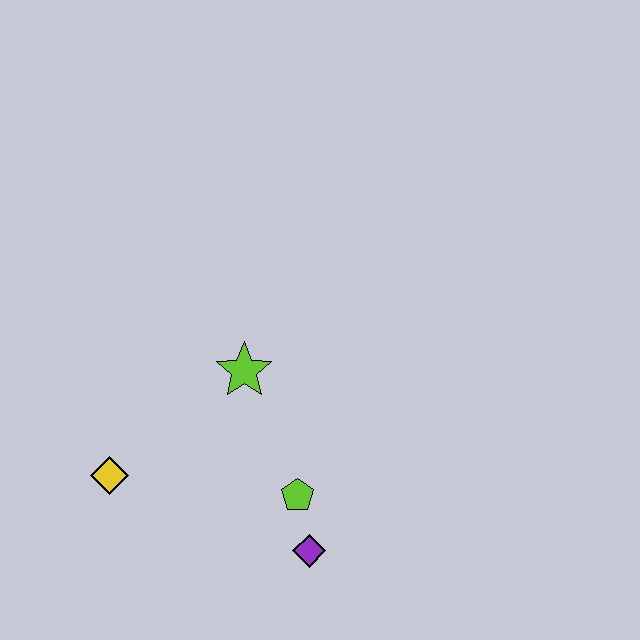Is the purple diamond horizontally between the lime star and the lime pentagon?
No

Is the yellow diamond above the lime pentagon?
Yes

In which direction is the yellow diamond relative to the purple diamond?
The yellow diamond is to the left of the purple diamond.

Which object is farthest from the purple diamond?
The yellow diamond is farthest from the purple diamond.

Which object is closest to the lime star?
The lime pentagon is closest to the lime star.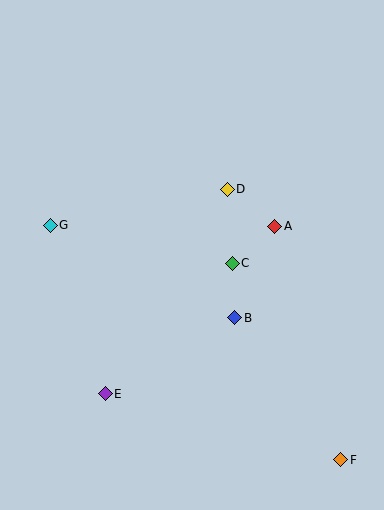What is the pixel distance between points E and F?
The distance between E and F is 245 pixels.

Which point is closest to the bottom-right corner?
Point F is closest to the bottom-right corner.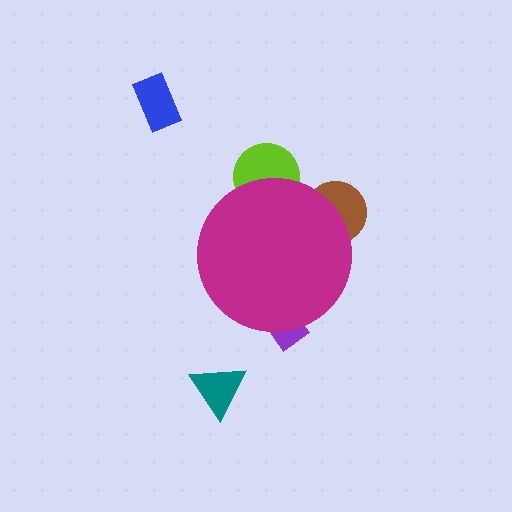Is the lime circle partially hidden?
Yes, the lime circle is partially hidden behind the magenta circle.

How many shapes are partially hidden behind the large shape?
3 shapes are partially hidden.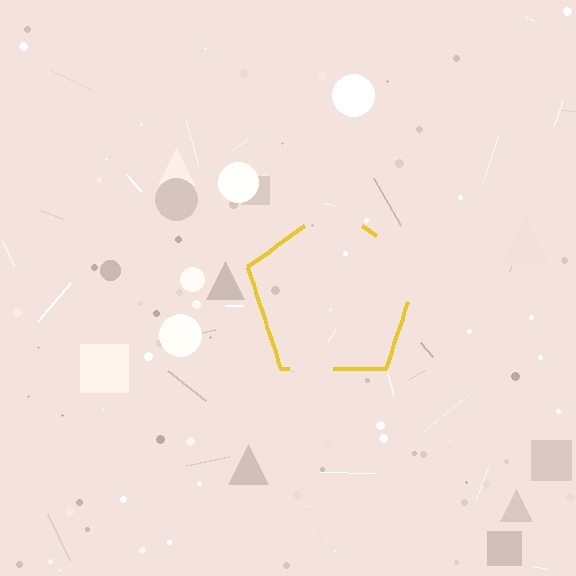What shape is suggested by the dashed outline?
The dashed outline suggests a pentagon.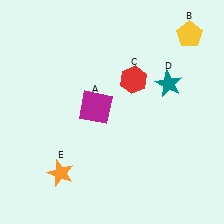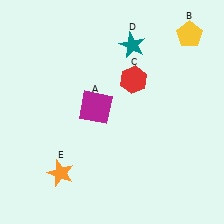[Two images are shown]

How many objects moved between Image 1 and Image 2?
1 object moved between the two images.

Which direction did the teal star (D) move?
The teal star (D) moved up.